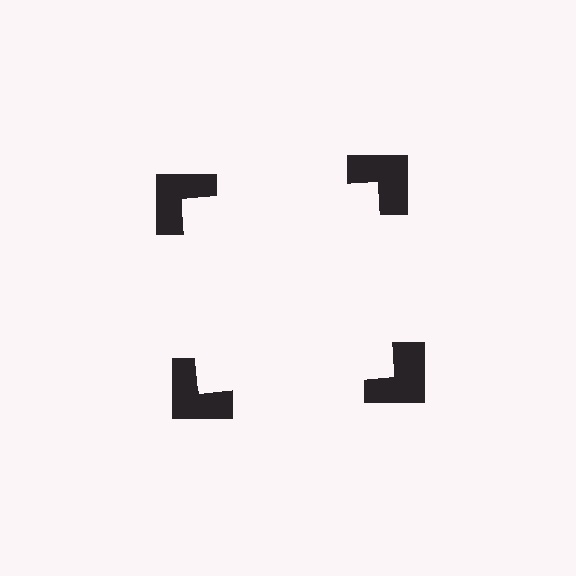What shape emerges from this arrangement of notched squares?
An illusory square — its edges are inferred from the aligned wedge cuts in the notched squares, not physically drawn.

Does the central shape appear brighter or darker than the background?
It typically appears slightly brighter than the background, even though no actual brightness change is drawn.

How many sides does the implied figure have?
4 sides.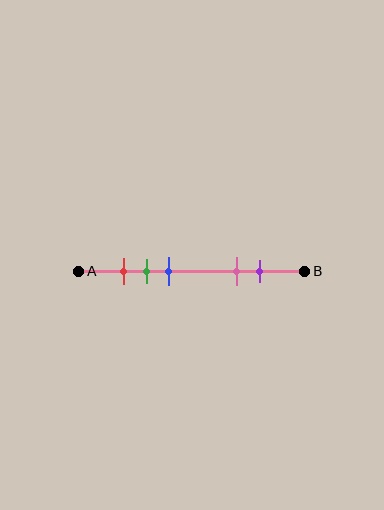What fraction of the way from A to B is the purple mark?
The purple mark is approximately 80% (0.8) of the way from A to B.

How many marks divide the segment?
There are 5 marks dividing the segment.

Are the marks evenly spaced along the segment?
No, the marks are not evenly spaced.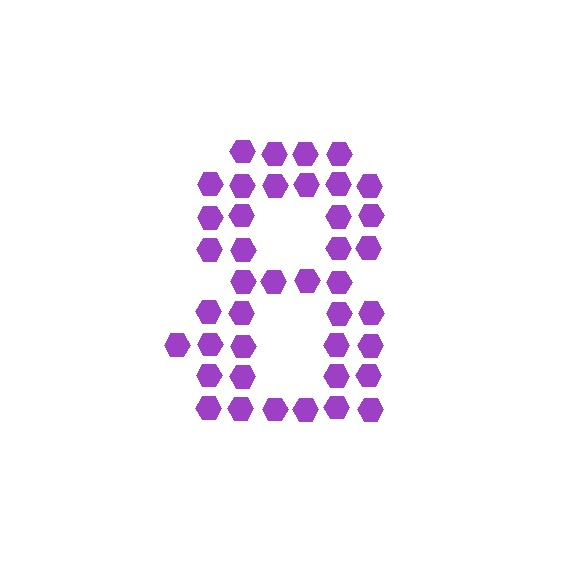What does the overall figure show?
The overall figure shows the digit 8.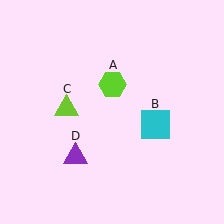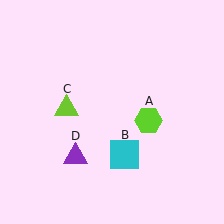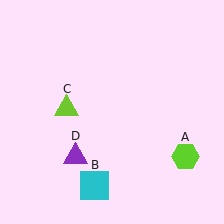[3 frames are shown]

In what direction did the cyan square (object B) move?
The cyan square (object B) moved down and to the left.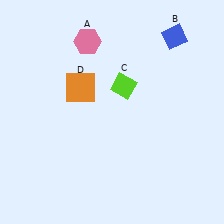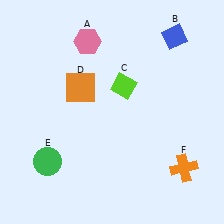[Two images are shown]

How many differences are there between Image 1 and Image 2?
There are 2 differences between the two images.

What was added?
A green circle (E), an orange cross (F) were added in Image 2.